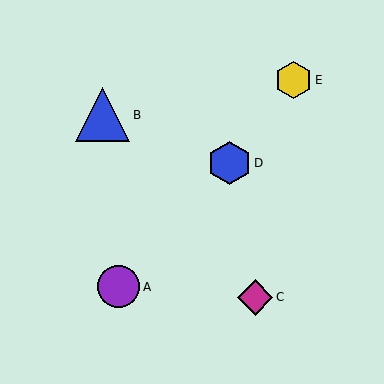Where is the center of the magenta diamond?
The center of the magenta diamond is at (255, 297).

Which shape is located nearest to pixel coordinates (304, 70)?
The yellow hexagon (labeled E) at (294, 80) is nearest to that location.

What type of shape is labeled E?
Shape E is a yellow hexagon.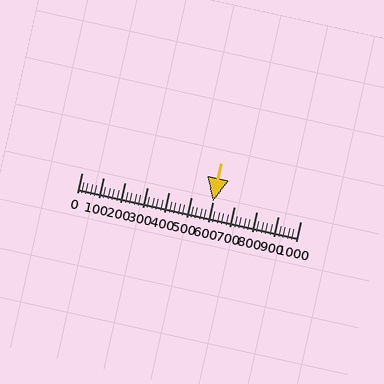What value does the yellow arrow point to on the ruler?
The yellow arrow points to approximately 598.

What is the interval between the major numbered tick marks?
The major tick marks are spaced 100 units apart.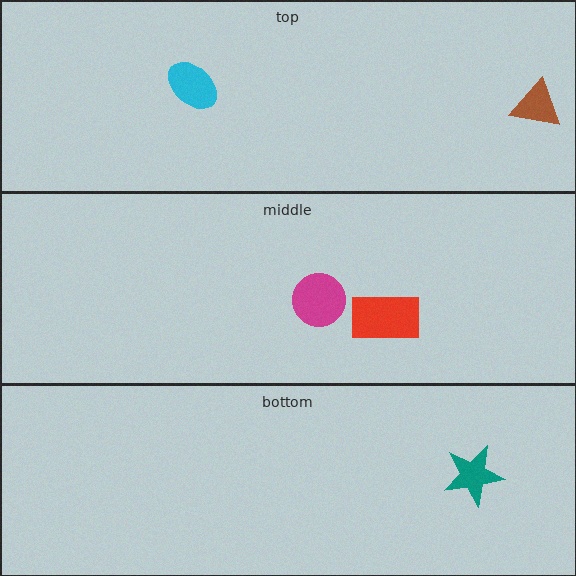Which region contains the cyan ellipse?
The top region.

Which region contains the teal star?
The bottom region.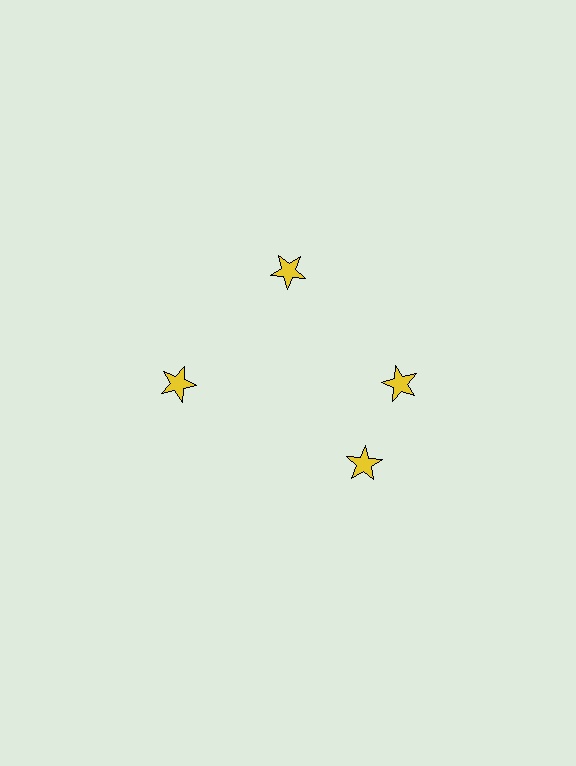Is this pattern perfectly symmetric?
No. The 4 yellow stars are arranged in a ring, but one element near the 6 o'clock position is rotated out of alignment along the ring, breaking the 4-fold rotational symmetry.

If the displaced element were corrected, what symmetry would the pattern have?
It would have 4-fold rotational symmetry — the pattern would map onto itself every 90 degrees.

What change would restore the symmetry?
The symmetry would be restored by rotating it back into even spacing with its neighbors so that all 4 stars sit at equal angles and equal distance from the center.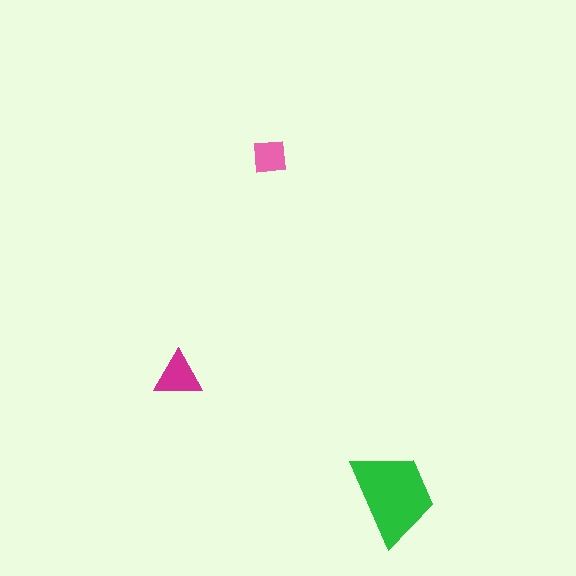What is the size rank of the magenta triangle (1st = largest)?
2nd.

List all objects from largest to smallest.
The green trapezoid, the magenta triangle, the pink square.